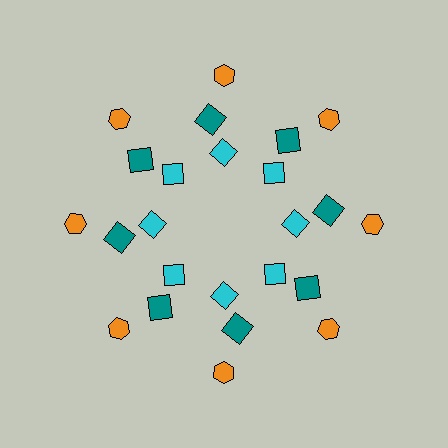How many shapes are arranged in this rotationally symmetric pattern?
There are 24 shapes, arranged in 8 groups of 3.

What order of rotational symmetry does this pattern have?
This pattern has 8-fold rotational symmetry.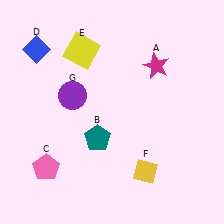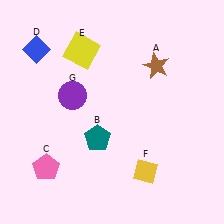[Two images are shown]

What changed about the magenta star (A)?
In Image 1, A is magenta. In Image 2, it changed to brown.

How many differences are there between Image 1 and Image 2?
There is 1 difference between the two images.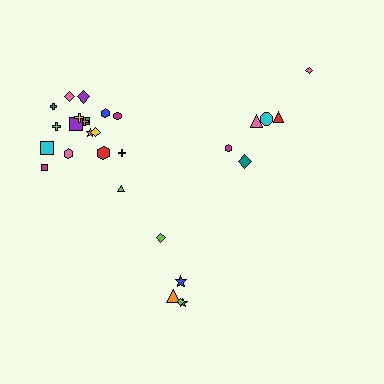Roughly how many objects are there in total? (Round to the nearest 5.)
Roughly 30 objects in total.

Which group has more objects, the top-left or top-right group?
The top-left group.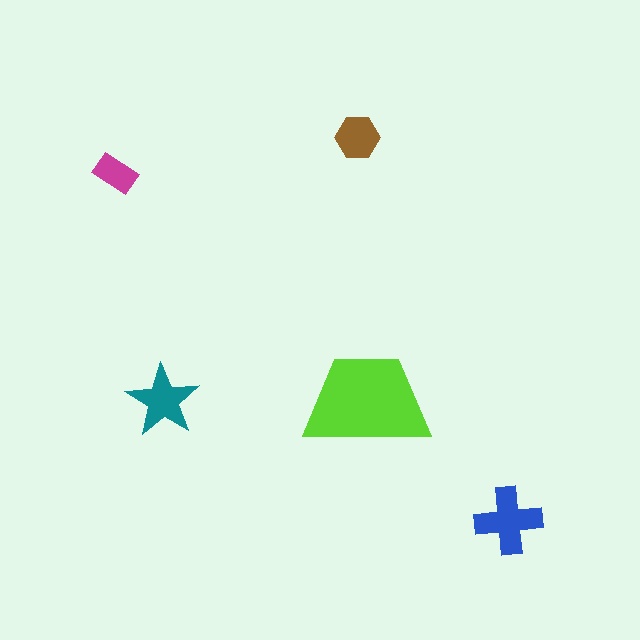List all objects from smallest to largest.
The magenta rectangle, the brown hexagon, the teal star, the blue cross, the lime trapezoid.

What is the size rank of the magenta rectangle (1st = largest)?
5th.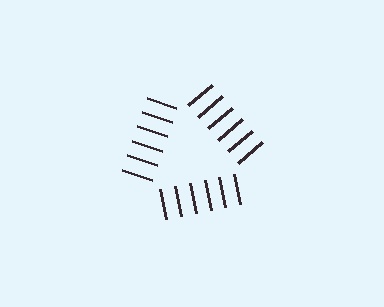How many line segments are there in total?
18 — 6 along each of the 3 edges.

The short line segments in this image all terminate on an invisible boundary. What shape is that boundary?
An illusory triangle — the line segments terminate on its edges but no continuous stroke is drawn.